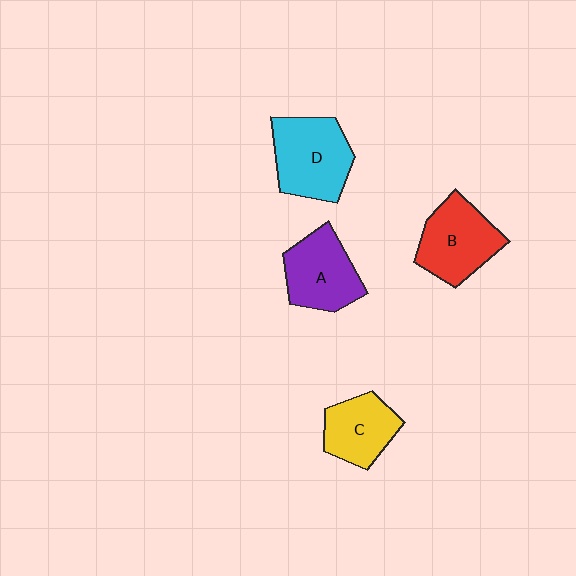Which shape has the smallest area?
Shape C (yellow).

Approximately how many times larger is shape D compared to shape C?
Approximately 1.4 times.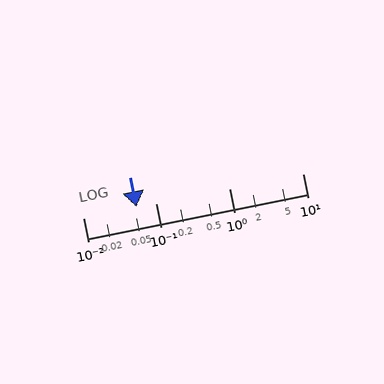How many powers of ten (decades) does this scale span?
The scale spans 3 decades, from 0.01 to 10.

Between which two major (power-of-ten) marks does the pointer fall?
The pointer is between 0.01 and 0.1.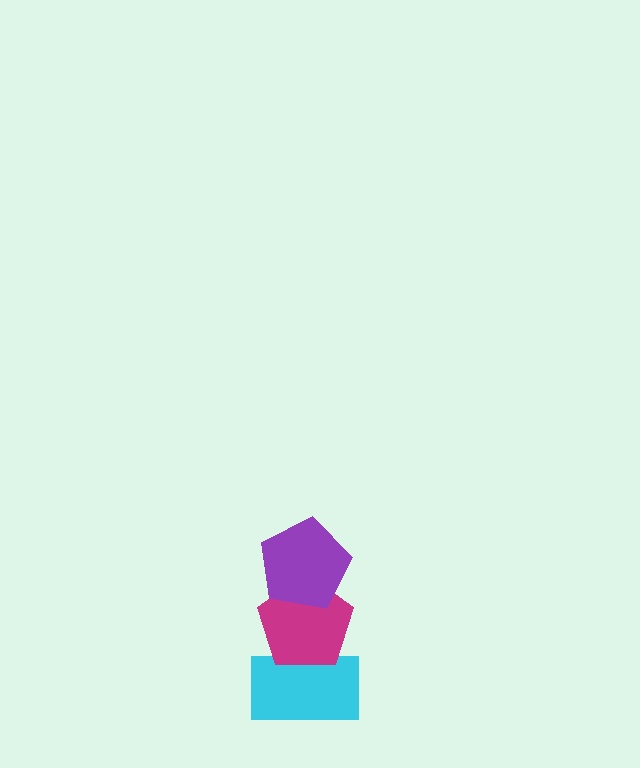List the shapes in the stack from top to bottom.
From top to bottom: the purple pentagon, the magenta pentagon, the cyan rectangle.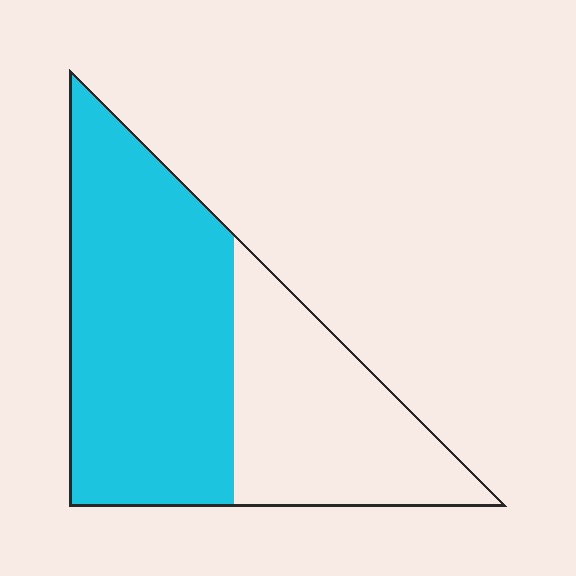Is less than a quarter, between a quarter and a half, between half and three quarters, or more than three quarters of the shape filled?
Between half and three quarters.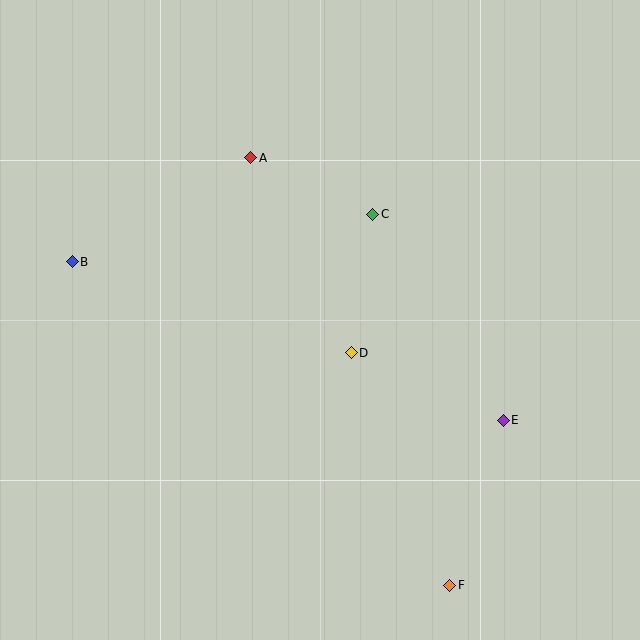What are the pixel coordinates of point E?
Point E is at (503, 420).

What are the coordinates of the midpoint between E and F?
The midpoint between E and F is at (476, 503).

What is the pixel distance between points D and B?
The distance between D and B is 294 pixels.